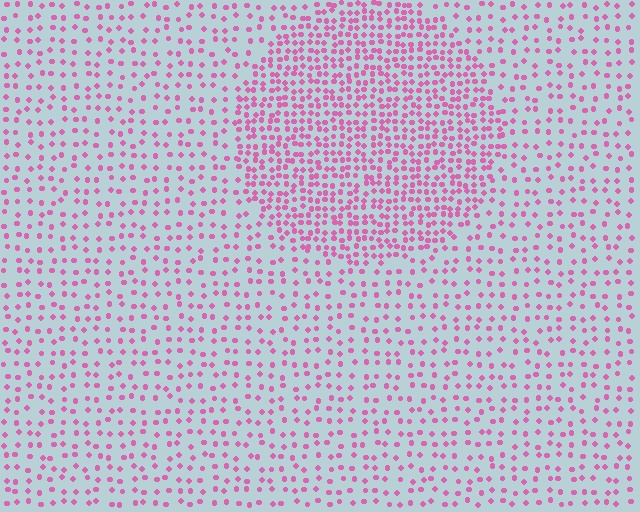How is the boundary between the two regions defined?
The boundary is defined by a change in element density (approximately 2.2x ratio). All elements are the same color, size, and shape.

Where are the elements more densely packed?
The elements are more densely packed inside the circle boundary.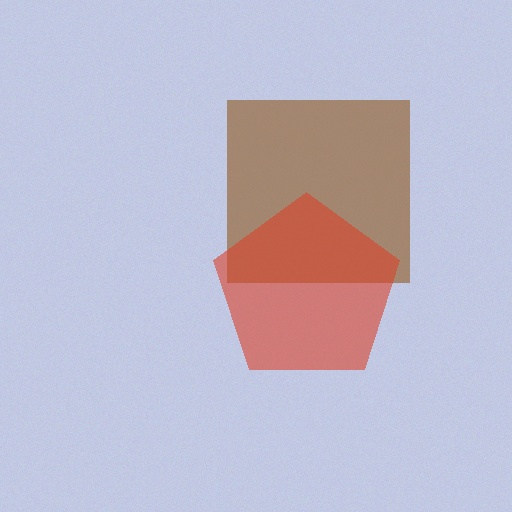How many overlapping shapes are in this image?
There are 2 overlapping shapes in the image.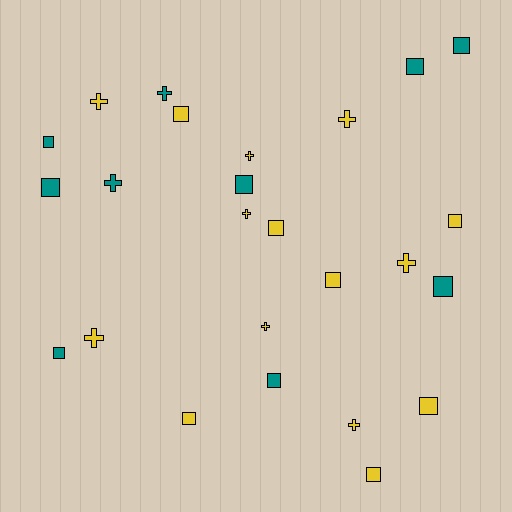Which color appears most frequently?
Yellow, with 15 objects.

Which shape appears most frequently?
Square, with 15 objects.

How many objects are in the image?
There are 25 objects.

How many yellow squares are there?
There are 7 yellow squares.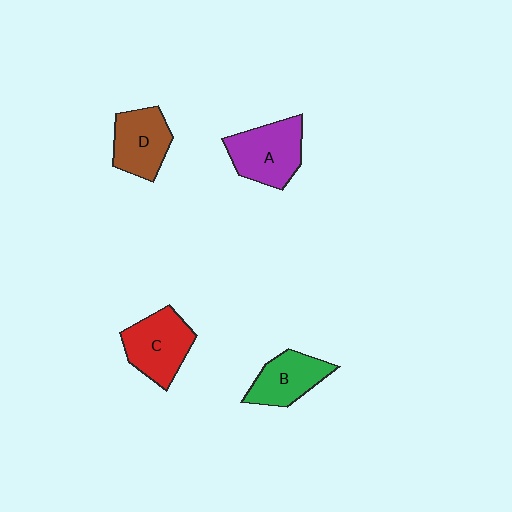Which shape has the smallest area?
Shape B (green).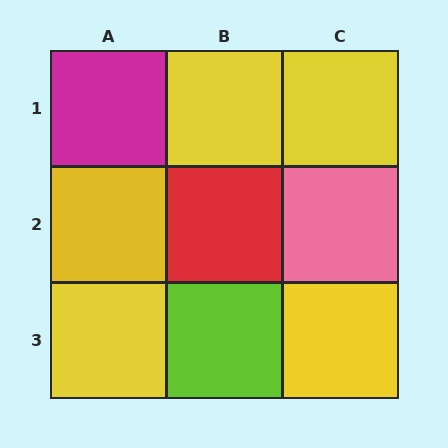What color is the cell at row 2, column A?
Yellow.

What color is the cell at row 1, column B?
Yellow.